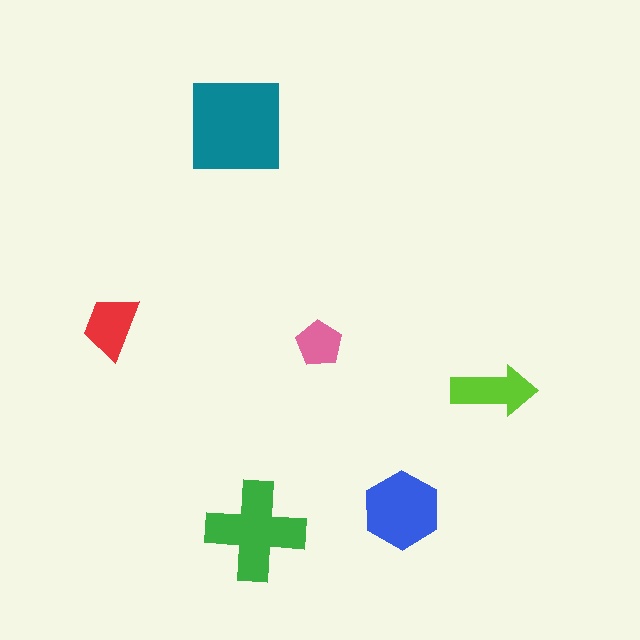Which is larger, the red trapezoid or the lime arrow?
The lime arrow.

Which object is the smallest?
The pink pentagon.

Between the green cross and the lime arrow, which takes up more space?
The green cross.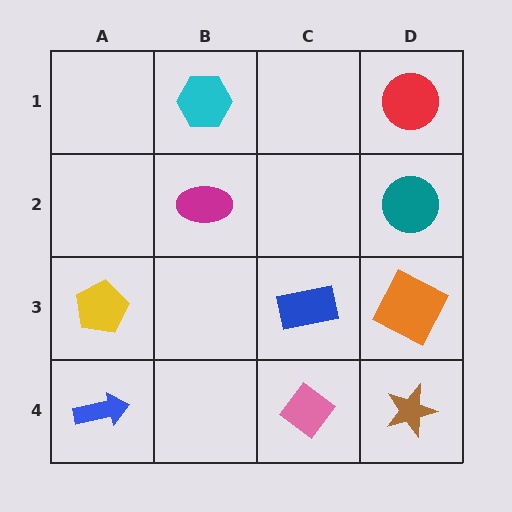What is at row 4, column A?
A blue arrow.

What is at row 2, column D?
A teal circle.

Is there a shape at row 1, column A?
No, that cell is empty.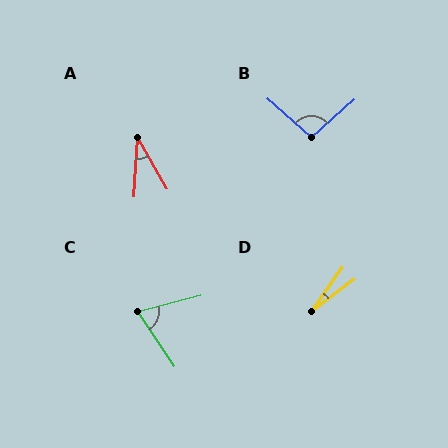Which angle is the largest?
B, at approximately 97 degrees.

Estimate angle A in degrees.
Approximately 33 degrees.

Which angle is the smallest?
D, at approximately 18 degrees.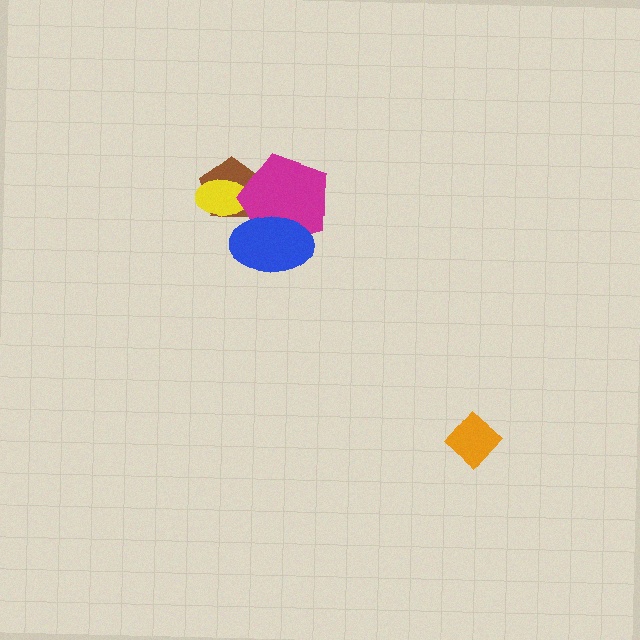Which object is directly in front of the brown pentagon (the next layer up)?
The yellow ellipse is directly in front of the brown pentagon.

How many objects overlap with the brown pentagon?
3 objects overlap with the brown pentagon.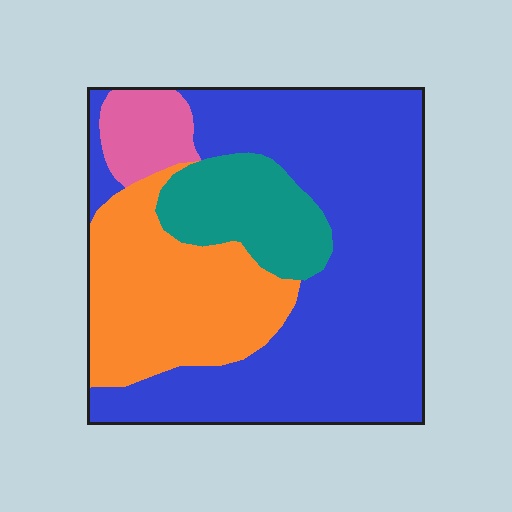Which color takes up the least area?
Pink, at roughly 5%.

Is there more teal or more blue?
Blue.